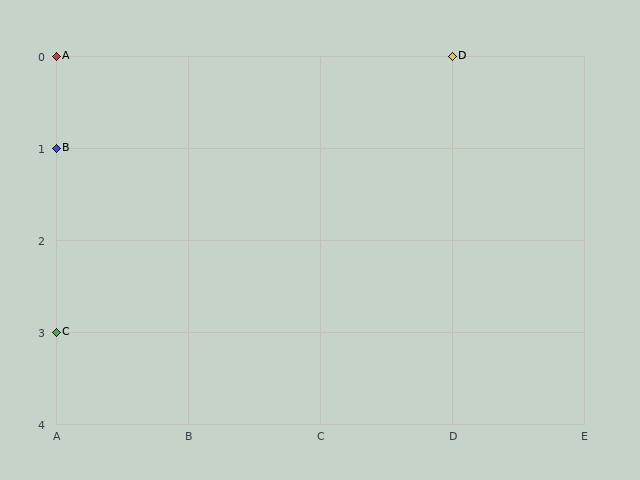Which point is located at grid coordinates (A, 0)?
Point A is at (A, 0).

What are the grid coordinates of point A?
Point A is at grid coordinates (A, 0).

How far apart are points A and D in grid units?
Points A and D are 3 columns apart.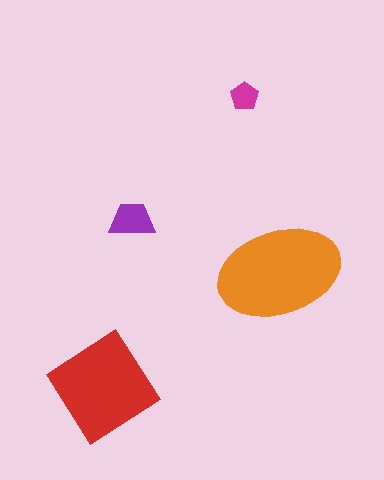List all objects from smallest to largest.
The magenta pentagon, the purple trapezoid, the red diamond, the orange ellipse.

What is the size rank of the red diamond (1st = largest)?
2nd.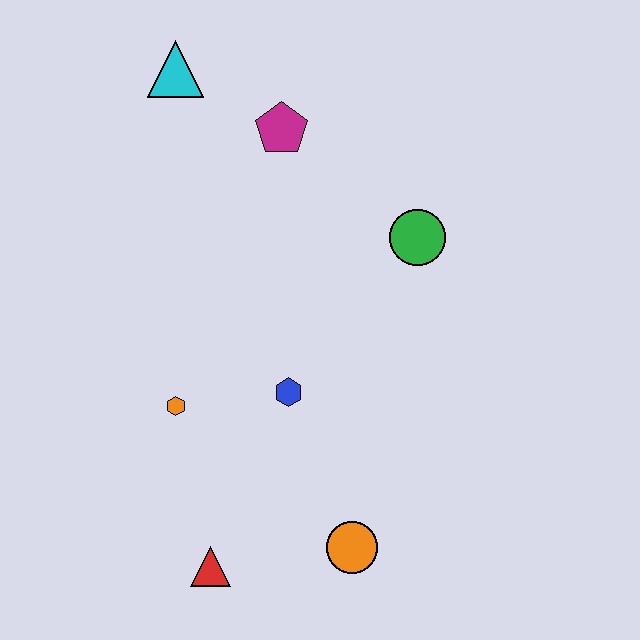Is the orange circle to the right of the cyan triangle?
Yes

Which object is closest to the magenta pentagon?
The cyan triangle is closest to the magenta pentagon.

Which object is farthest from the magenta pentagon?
The red triangle is farthest from the magenta pentagon.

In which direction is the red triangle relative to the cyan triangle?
The red triangle is below the cyan triangle.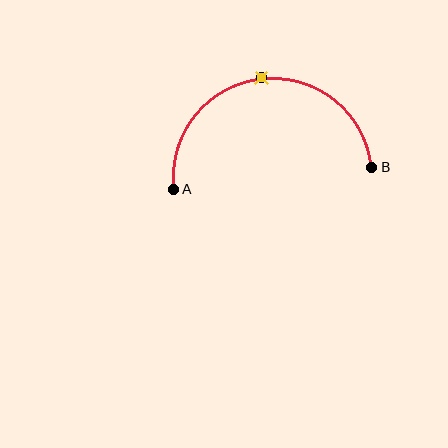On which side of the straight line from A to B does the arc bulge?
The arc bulges above the straight line connecting A and B.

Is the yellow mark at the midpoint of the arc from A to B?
Yes. The yellow mark lies on the arc at equal arc-length from both A and B — it is the arc midpoint.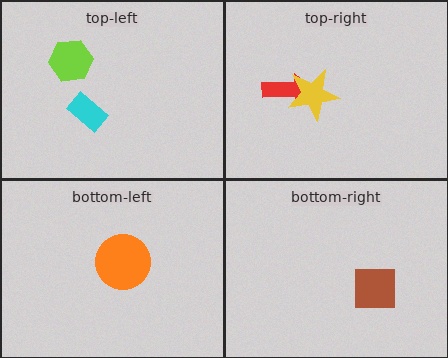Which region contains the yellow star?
The top-right region.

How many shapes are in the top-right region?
2.